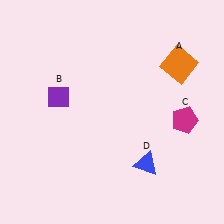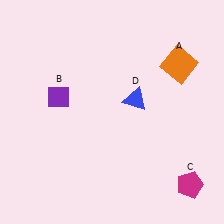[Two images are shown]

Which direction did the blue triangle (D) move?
The blue triangle (D) moved up.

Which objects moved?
The objects that moved are: the magenta pentagon (C), the blue triangle (D).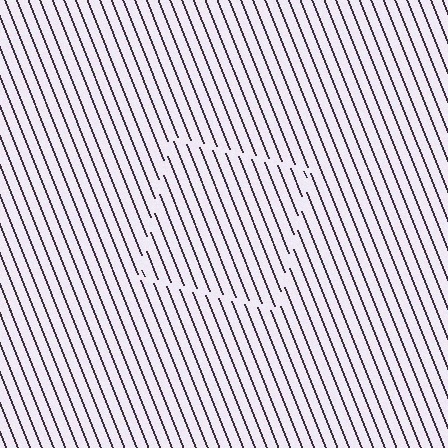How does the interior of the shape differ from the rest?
The interior of the shape contains the same grating, shifted by half a period — the contour is defined by the phase discontinuity where line-ends from the inner and outer gratings abut.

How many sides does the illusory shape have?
4 sides — the line-ends trace a square.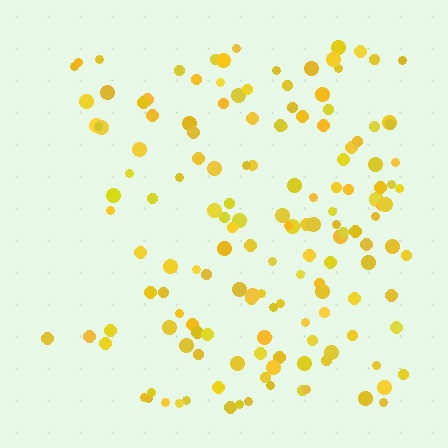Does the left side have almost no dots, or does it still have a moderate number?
Still a moderate number, just noticeably fewer than the right.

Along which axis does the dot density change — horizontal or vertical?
Horizontal.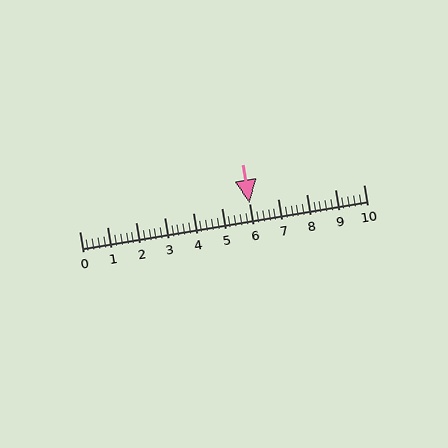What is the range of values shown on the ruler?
The ruler shows values from 0 to 10.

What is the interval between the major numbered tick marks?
The major tick marks are spaced 1 units apart.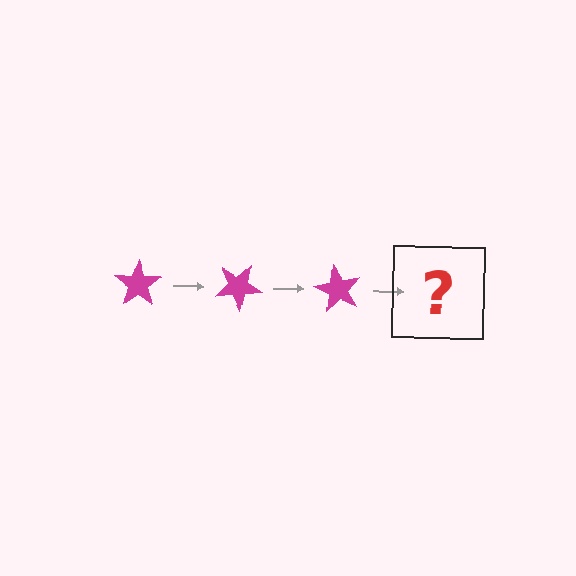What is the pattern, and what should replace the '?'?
The pattern is that the star rotates 30 degrees each step. The '?' should be a magenta star rotated 90 degrees.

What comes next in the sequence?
The next element should be a magenta star rotated 90 degrees.